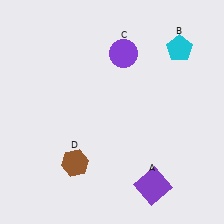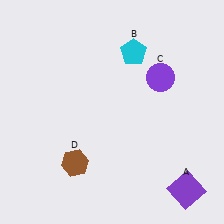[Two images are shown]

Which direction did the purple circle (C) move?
The purple circle (C) moved right.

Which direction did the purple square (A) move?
The purple square (A) moved right.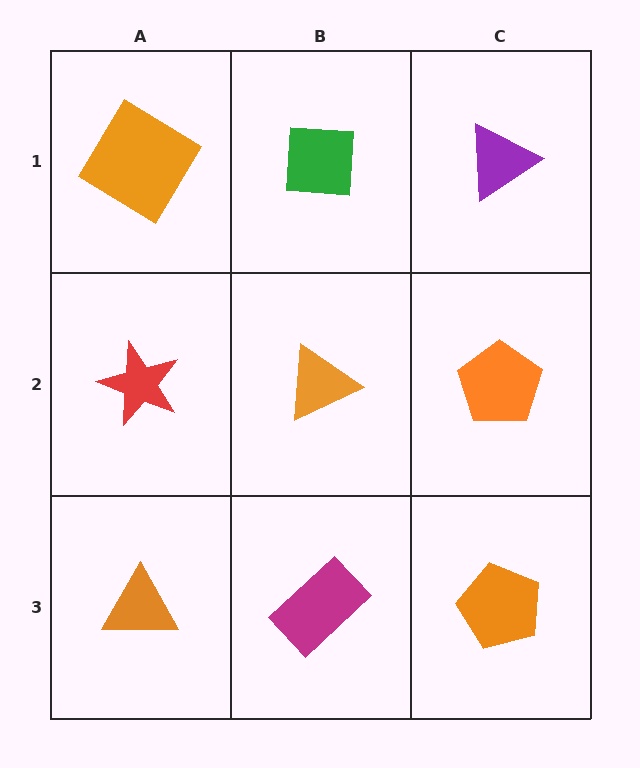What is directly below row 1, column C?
An orange pentagon.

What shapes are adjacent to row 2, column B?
A green square (row 1, column B), a magenta rectangle (row 3, column B), a red star (row 2, column A), an orange pentagon (row 2, column C).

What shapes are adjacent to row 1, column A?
A red star (row 2, column A), a green square (row 1, column B).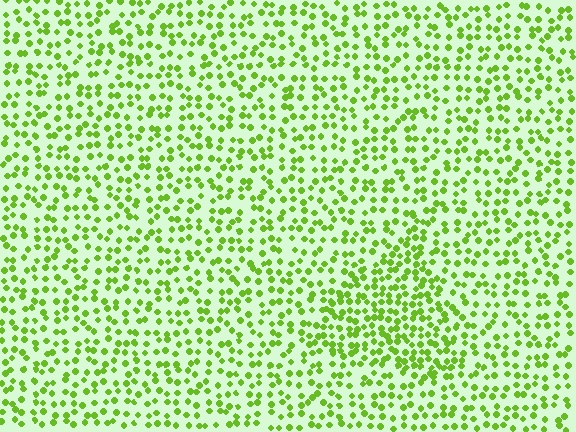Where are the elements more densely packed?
The elements are more densely packed inside the triangle boundary.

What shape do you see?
I see a triangle.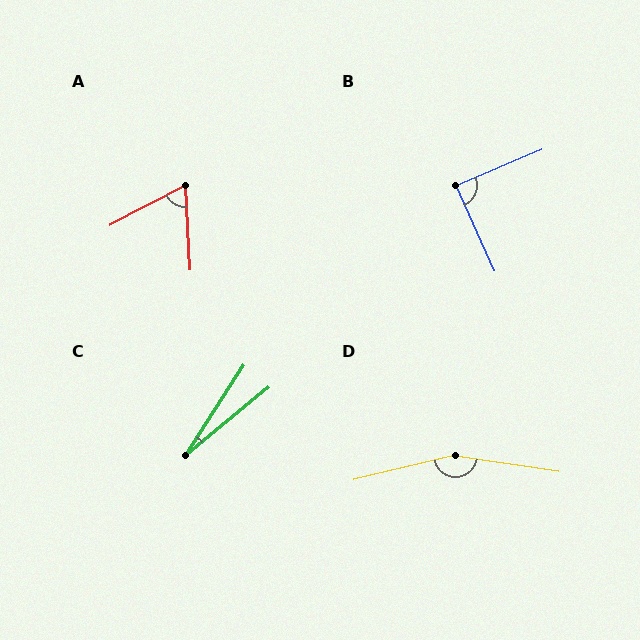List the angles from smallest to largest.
C (18°), A (65°), B (89°), D (158°).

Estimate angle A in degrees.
Approximately 65 degrees.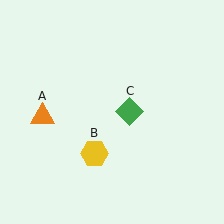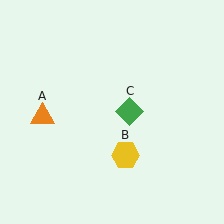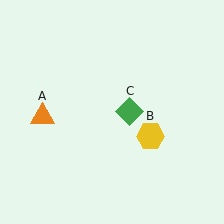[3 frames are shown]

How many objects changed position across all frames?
1 object changed position: yellow hexagon (object B).